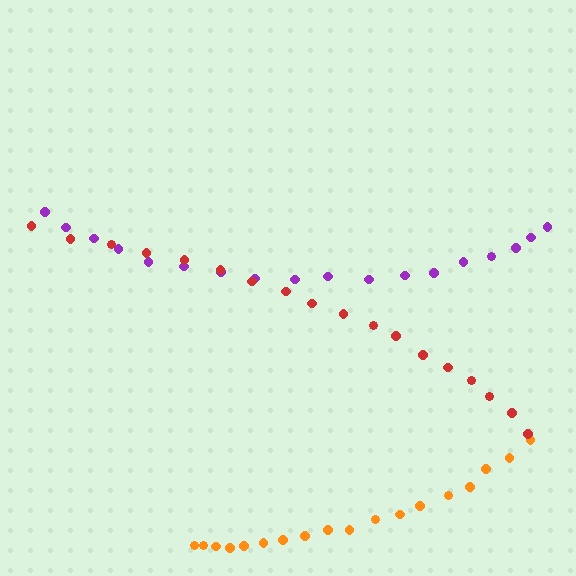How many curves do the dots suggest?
There are 3 distinct paths.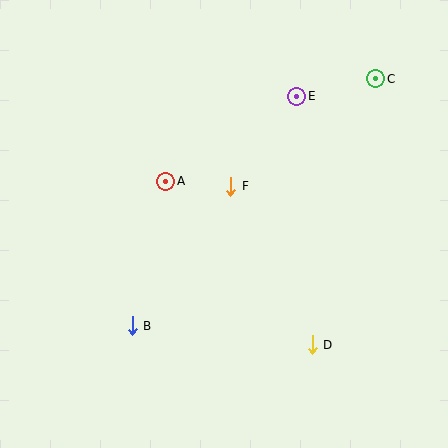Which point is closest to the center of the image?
Point F at (231, 186) is closest to the center.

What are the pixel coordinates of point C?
Point C is at (376, 79).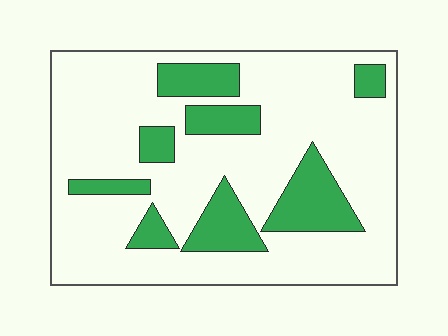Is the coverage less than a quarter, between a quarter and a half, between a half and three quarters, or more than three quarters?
Less than a quarter.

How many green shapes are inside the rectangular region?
8.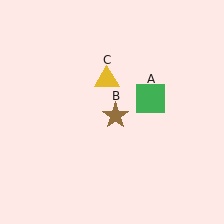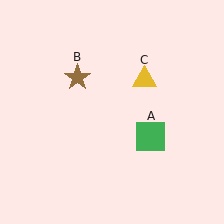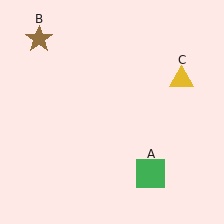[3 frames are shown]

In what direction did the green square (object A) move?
The green square (object A) moved down.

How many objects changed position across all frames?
3 objects changed position: green square (object A), brown star (object B), yellow triangle (object C).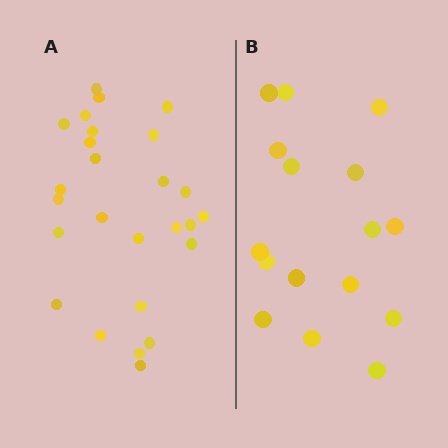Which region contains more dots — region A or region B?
Region A (the left region) has more dots.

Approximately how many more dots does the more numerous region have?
Region A has roughly 10 or so more dots than region B.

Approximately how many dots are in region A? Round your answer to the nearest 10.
About 30 dots. (The exact count is 26, which rounds to 30.)